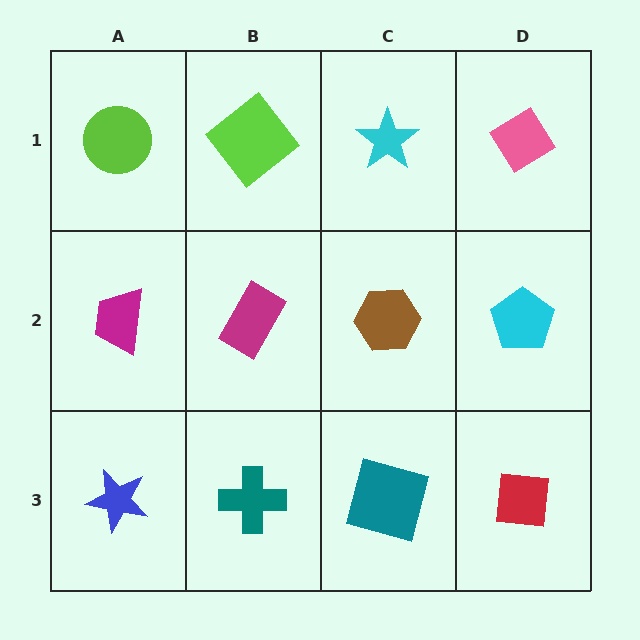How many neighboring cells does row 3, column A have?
2.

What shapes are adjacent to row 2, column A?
A lime circle (row 1, column A), a blue star (row 3, column A), a magenta rectangle (row 2, column B).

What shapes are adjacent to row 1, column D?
A cyan pentagon (row 2, column D), a cyan star (row 1, column C).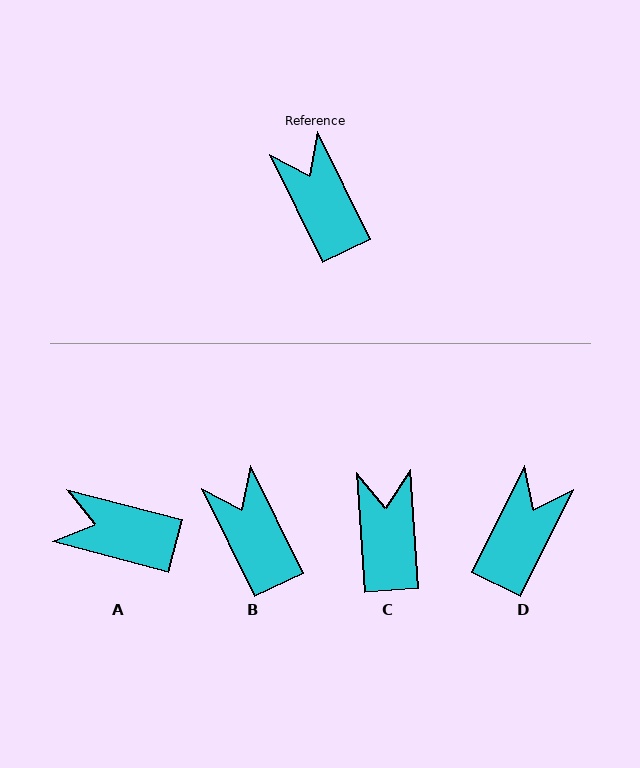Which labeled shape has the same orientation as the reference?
B.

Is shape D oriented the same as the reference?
No, it is off by about 52 degrees.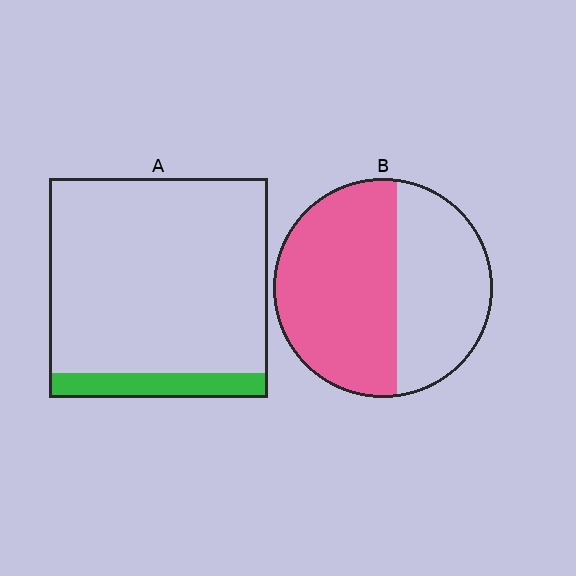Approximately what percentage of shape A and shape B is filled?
A is approximately 10% and B is approximately 60%.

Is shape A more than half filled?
No.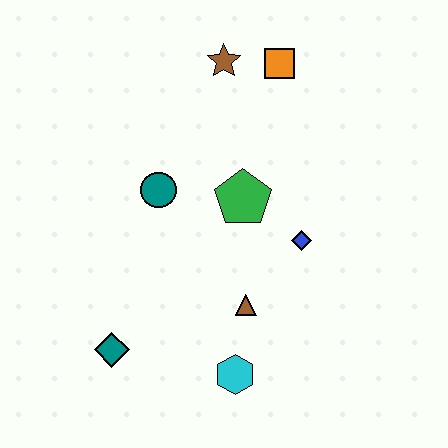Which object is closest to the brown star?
The orange square is closest to the brown star.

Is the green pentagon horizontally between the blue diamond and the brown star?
Yes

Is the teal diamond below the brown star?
Yes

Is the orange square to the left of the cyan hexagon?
No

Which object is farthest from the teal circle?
The cyan hexagon is farthest from the teal circle.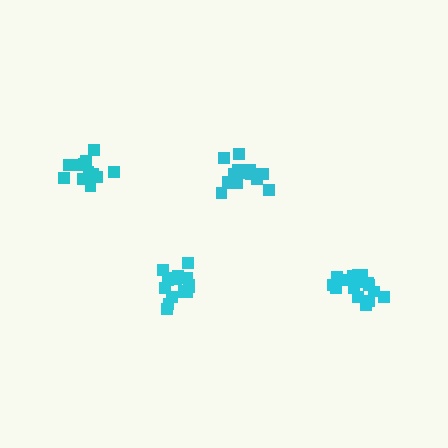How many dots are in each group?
Group 1: 16 dots, Group 2: 14 dots, Group 3: 16 dots, Group 4: 16 dots (62 total).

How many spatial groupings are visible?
There are 4 spatial groupings.